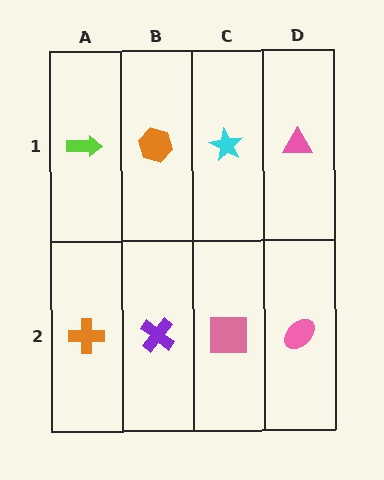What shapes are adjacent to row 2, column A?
A lime arrow (row 1, column A), a purple cross (row 2, column B).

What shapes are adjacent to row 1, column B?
A purple cross (row 2, column B), a lime arrow (row 1, column A), a cyan star (row 1, column C).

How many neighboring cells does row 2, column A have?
2.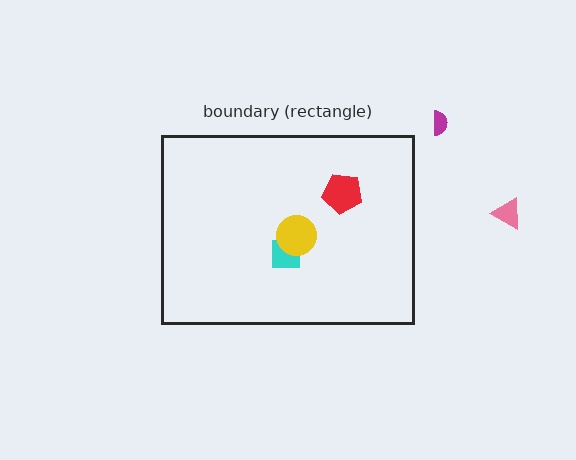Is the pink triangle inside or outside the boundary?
Outside.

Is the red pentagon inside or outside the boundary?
Inside.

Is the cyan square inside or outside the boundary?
Inside.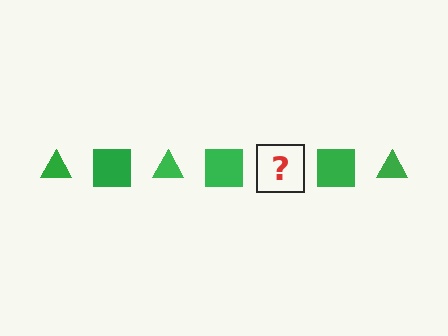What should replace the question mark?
The question mark should be replaced with a green triangle.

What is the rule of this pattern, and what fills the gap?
The rule is that the pattern cycles through triangle, square shapes in green. The gap should be filled with a green triangle.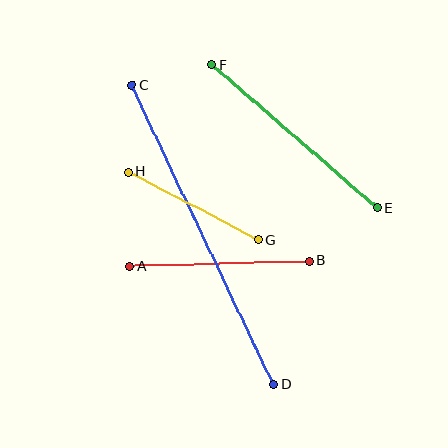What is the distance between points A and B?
The distance is approximately 179 pixels.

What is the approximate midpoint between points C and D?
The midpoint is at approximately (202, 235) pixels.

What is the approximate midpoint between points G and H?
The midpoint is at approximately (193, 206) pixels.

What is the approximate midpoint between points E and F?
The midpoint is at approximately (295, 137) pixels.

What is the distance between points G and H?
The distance is approximately 147 pixels.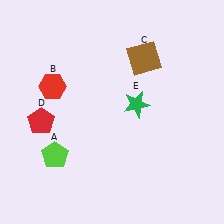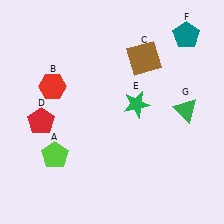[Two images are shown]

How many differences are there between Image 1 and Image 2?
There are 2 differences between the two images.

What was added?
A teal pentagon (F), a green triangle (G) were added in Image 2.